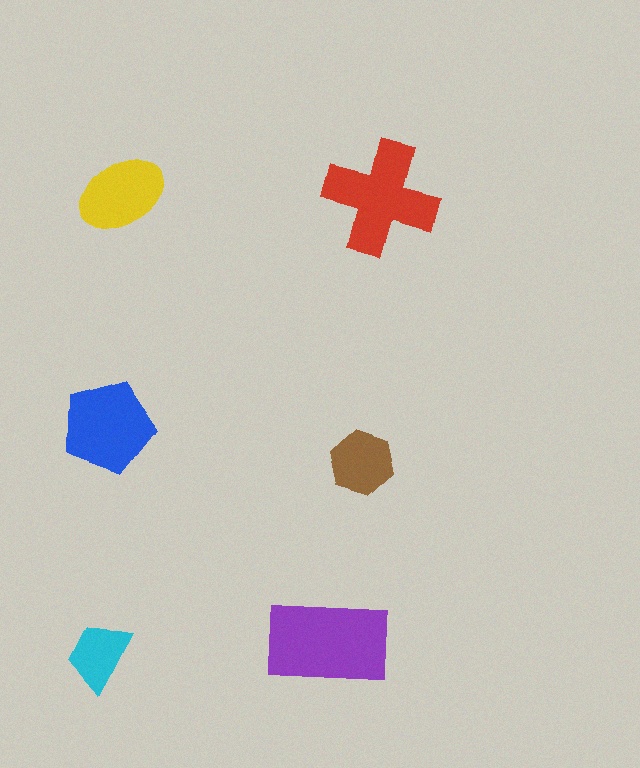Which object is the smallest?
The cyan trapezoid.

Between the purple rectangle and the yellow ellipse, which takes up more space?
The purple rectangle.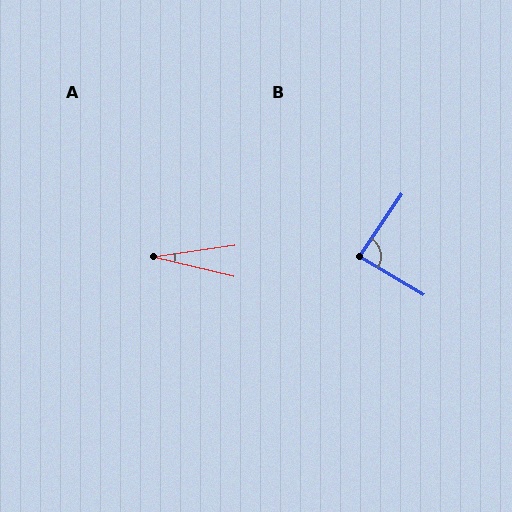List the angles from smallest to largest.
A (22°), B (87°).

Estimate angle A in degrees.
Approximately 22 degrees.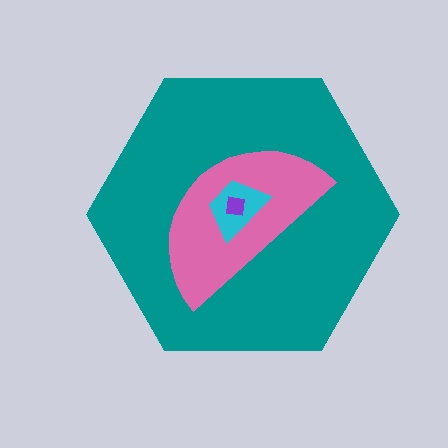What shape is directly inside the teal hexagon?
The pink semicircle.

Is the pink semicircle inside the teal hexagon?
Yes.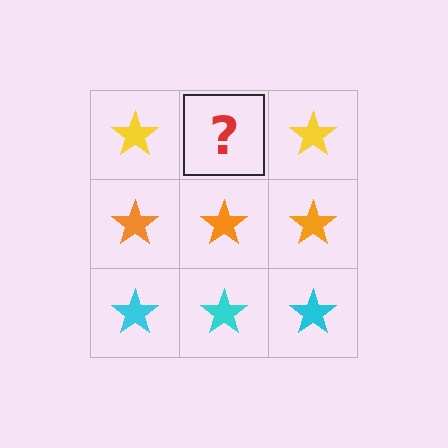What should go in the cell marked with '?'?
The missing cell should contain a yellow star.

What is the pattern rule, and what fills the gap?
The rule is that each row has a consistent color. The gap should be filled with a yellow star.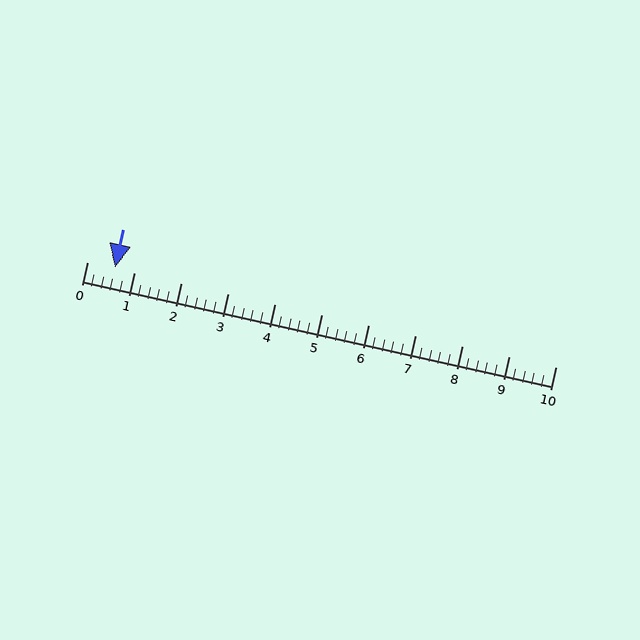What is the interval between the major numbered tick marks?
The major tick marks are spaced 1 units apart.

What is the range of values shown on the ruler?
The ruler shows values from 0 to 10.